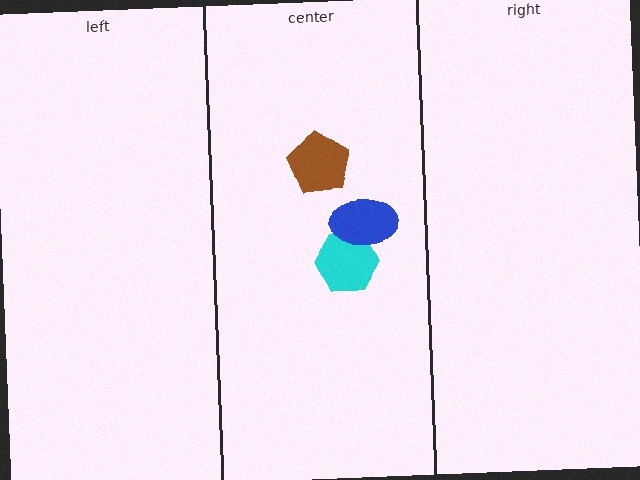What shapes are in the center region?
The cyan hexagon, the blue ellipse, the brown pentagon.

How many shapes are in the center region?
3.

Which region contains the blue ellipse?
The center region.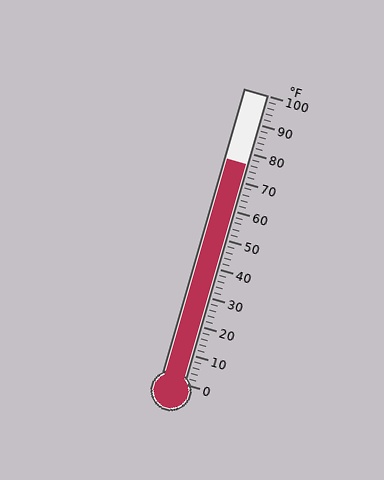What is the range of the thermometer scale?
The thermometer scale ranges from 0°F to 100°F.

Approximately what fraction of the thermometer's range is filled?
The thermometer is filled to approximately 75% of its range.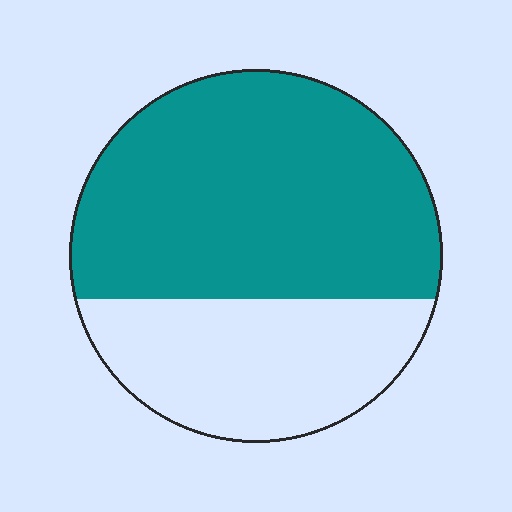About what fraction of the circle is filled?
About five eighths (5/8).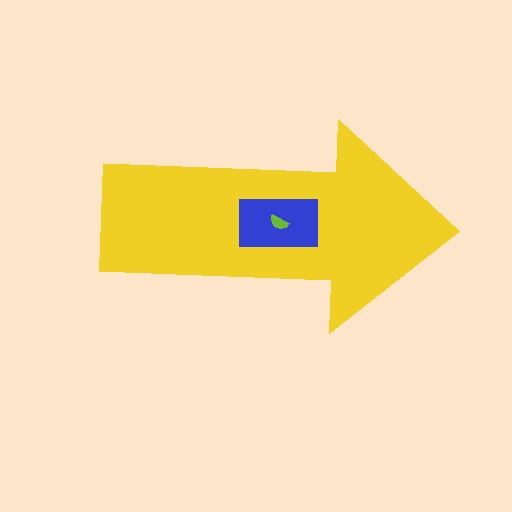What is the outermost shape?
The yellow arrow.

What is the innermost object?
The lime semicircle.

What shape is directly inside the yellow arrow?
The blue rectangle.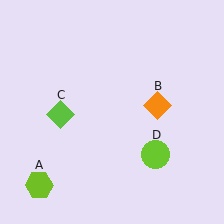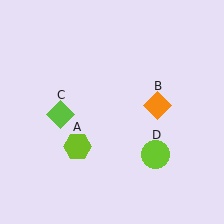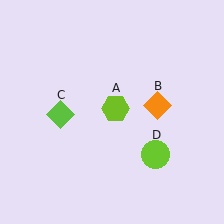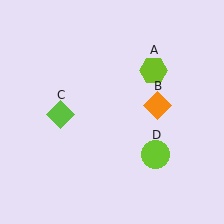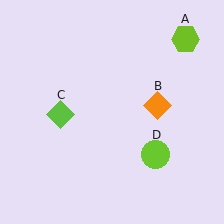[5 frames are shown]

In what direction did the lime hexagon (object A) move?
The lime hexagon (object A) moved up and to the right.